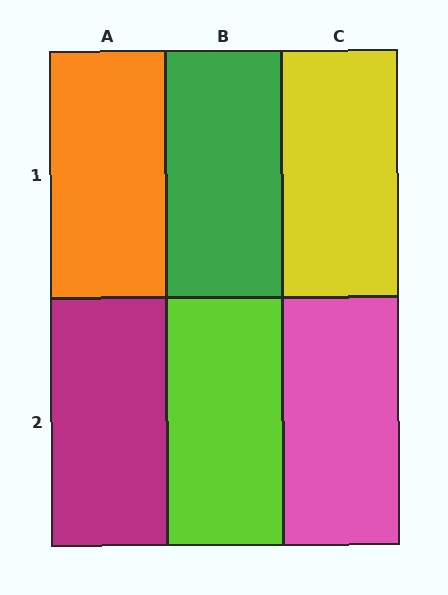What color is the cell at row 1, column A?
Orange.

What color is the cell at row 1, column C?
Yellow.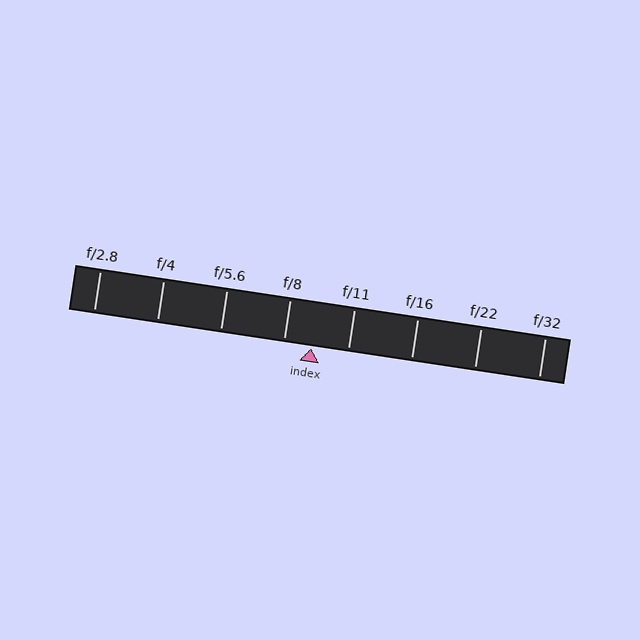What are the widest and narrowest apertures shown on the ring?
The widest aperture shown is f/2.8 and the narrowest is f/32.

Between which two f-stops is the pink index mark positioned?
The index mark is between f/8 and f/11.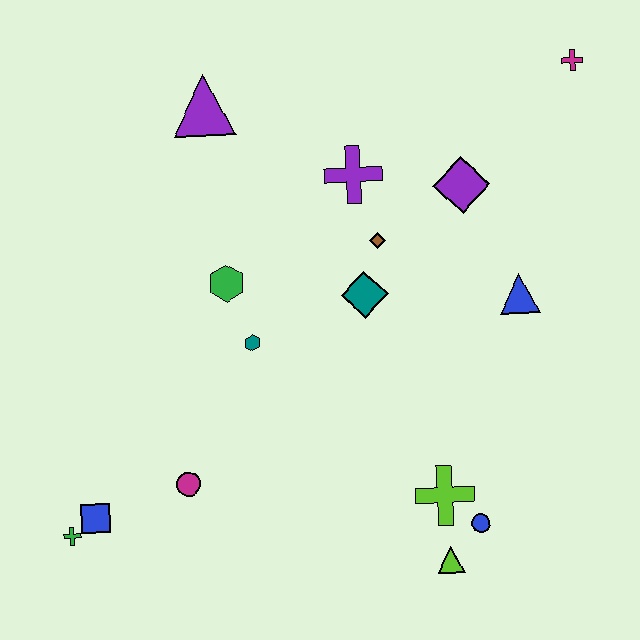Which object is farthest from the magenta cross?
The green cross is farthest from the magenta cross.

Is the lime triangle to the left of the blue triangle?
Yes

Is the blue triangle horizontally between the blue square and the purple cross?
No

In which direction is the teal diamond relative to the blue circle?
The teal diamond is above the blue circle.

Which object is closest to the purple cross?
The brown diamond is closest to the purple cross.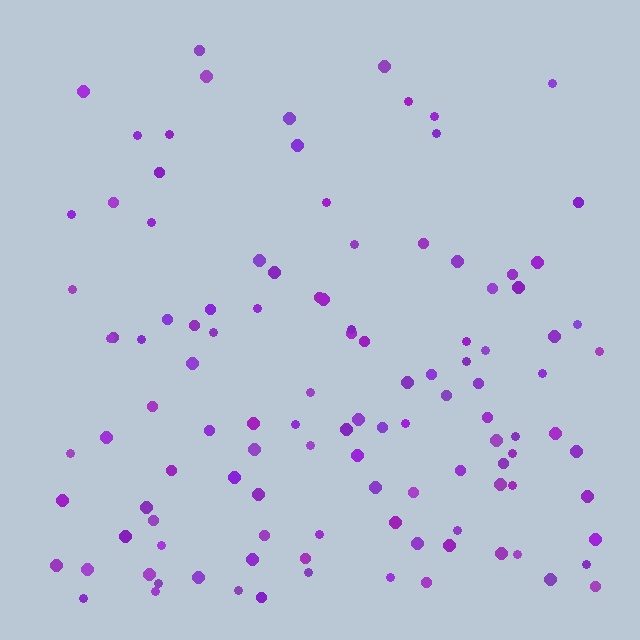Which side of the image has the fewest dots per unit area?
The top.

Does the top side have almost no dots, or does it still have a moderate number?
Still a moderate number, just noticeably fewer than the bottom.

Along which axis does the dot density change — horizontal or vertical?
Vertical.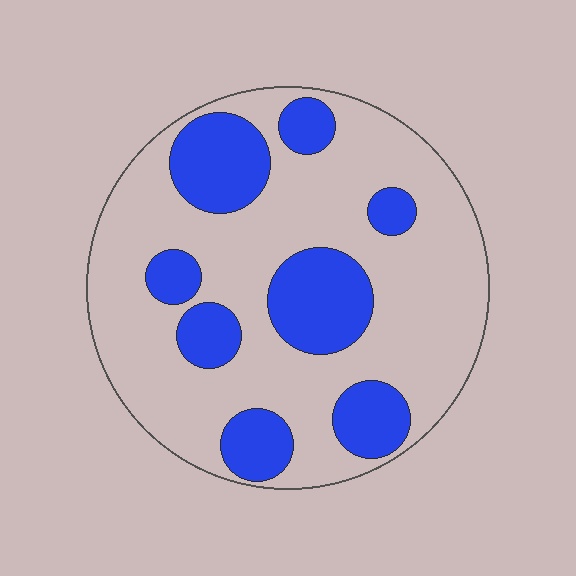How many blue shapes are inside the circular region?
8.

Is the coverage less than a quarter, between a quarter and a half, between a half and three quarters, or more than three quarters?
Between a quarter and a half.